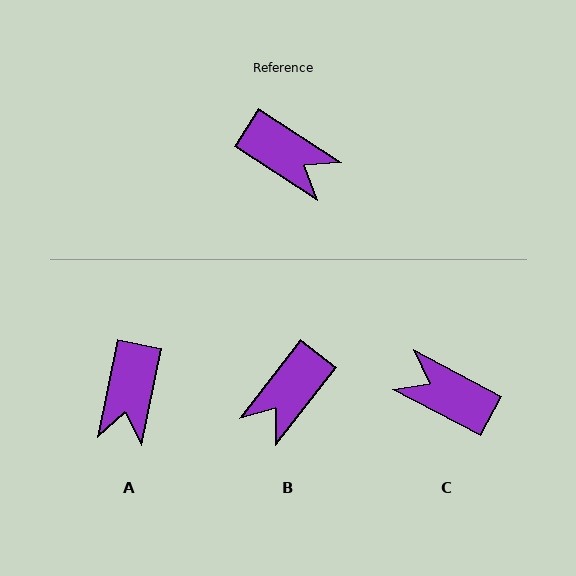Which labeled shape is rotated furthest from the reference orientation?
C, about 175 degrees away.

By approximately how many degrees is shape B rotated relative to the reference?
Approximately 95 degrees clockwise.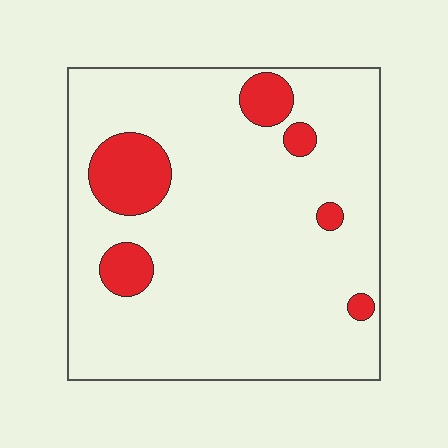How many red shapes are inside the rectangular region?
6.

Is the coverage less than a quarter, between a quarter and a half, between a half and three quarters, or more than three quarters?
Less than a quarter.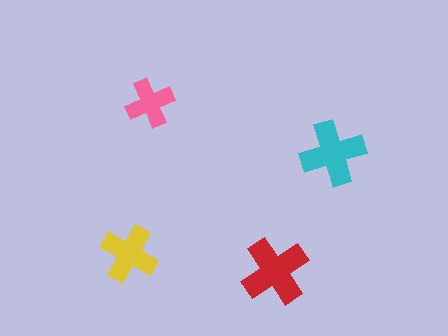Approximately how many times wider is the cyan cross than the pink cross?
About 1.5 times wider.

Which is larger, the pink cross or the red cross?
The red one.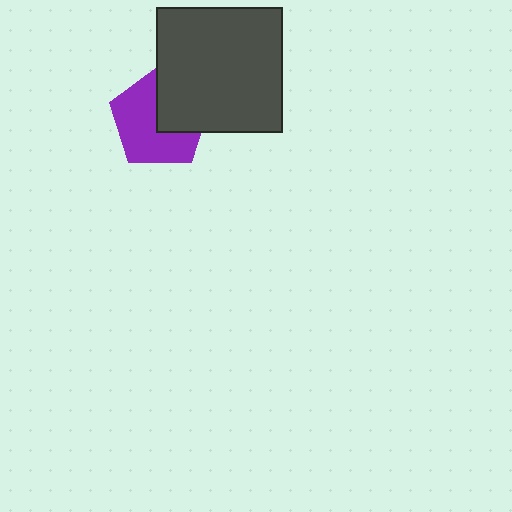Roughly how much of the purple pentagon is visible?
About half of it is visible (roughly 62%).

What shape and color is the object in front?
The object in front is a dark gray square.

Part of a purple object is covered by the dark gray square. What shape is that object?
It is a pentagon.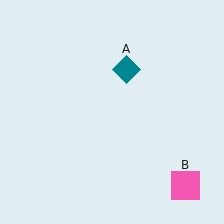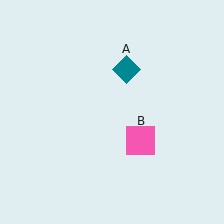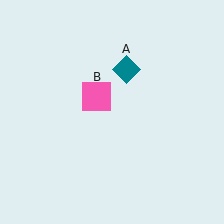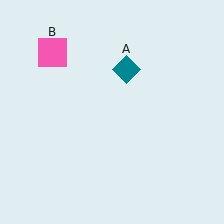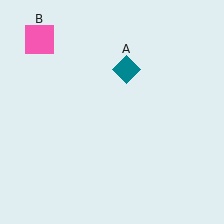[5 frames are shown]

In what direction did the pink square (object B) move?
The pink square (object B) moved up and to the left.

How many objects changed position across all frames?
1 object changed position: pink square (object B).